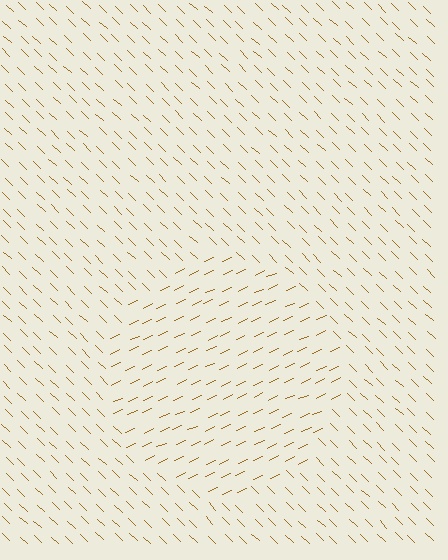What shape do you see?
I see a circle.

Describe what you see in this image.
The image is filled with small brown line segments. A circle region in the image has lines oriented differently from the surrounding lines, creating a visible texture boundary.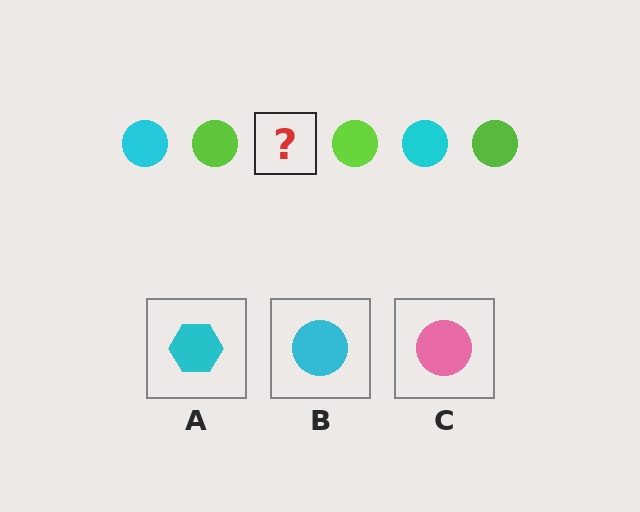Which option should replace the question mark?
Option B.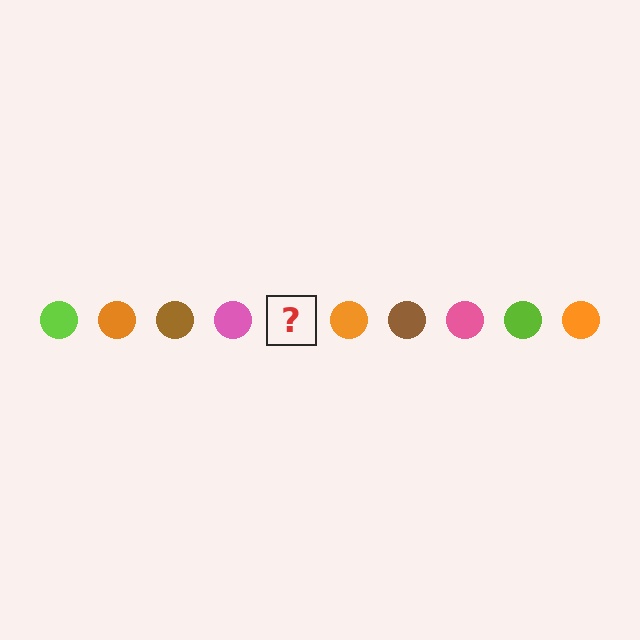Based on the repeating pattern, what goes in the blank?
The blank should be a lime circle.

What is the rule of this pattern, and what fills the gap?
The rule is that the pattern cycles through lime, orange, brown, pink circles. The gap should be filled with a lime circle.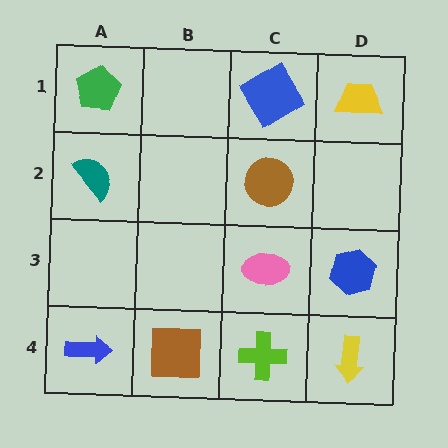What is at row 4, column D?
A yellow arrow.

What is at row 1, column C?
A blue diamond.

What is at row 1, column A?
A green pentagon.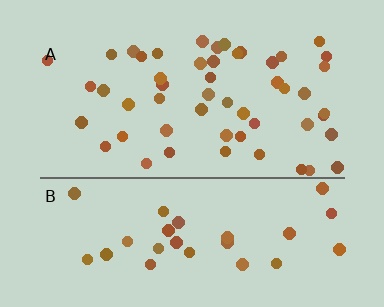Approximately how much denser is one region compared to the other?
Approximately 1.7× — region A over region B.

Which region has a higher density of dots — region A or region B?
A (the top).